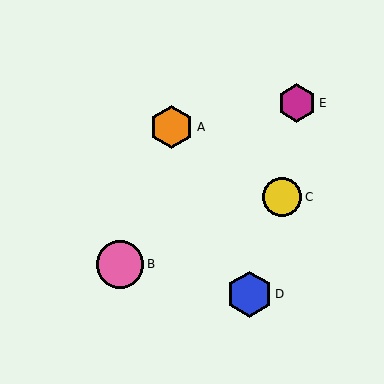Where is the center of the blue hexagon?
The center of the blue hexagon is at (249, 294).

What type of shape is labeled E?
Shape E is a magenta hexagon.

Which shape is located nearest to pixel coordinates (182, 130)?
The orange hexagon (labeled A) at (172, 127) is nearest to that location.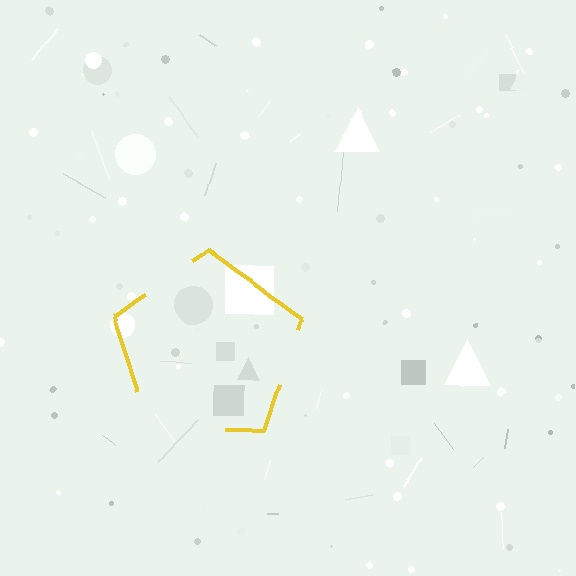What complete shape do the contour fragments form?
The contour fragments form a pentagon.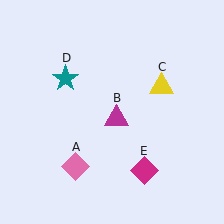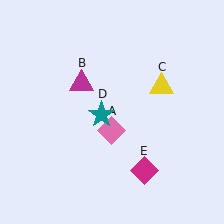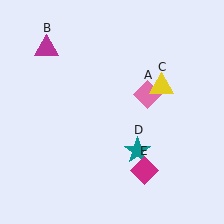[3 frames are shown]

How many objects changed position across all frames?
3 objects changed position: pink diamond (object A), magenta triangle (object B), teal star (object D).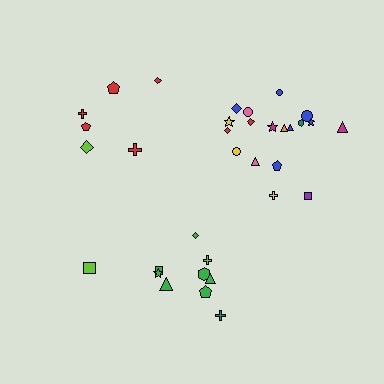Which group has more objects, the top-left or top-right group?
The top-right group.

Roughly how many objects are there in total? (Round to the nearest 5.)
Roughly 35 objects in total.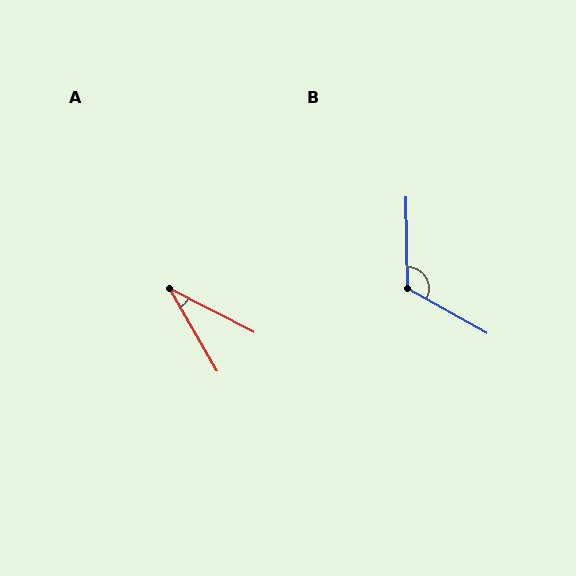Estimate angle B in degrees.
Approximately 120 degrees.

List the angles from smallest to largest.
A (33°), B (120°).